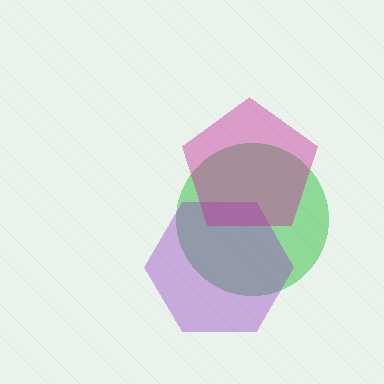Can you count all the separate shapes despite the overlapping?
Yes, there are 3 separate shapes.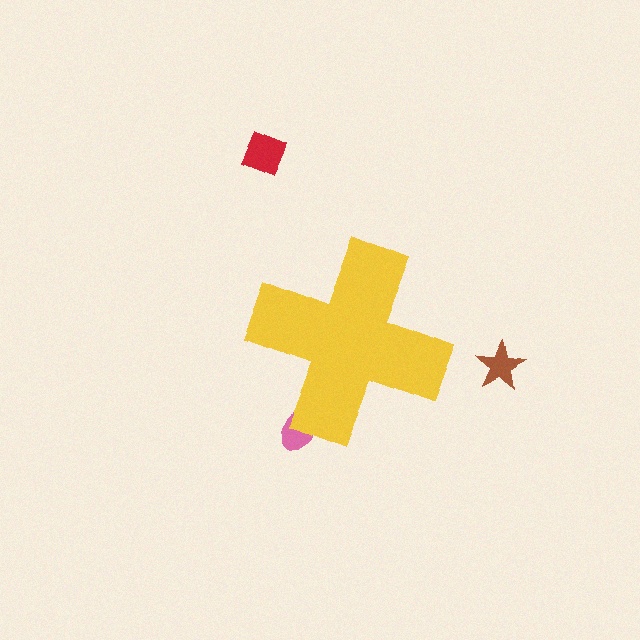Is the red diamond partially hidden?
No, the red diamond is fully visible.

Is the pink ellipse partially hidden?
Yes, the pink ellipse is partially hidden behind the yellow cross.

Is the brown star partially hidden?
No, the brown star is fully visible.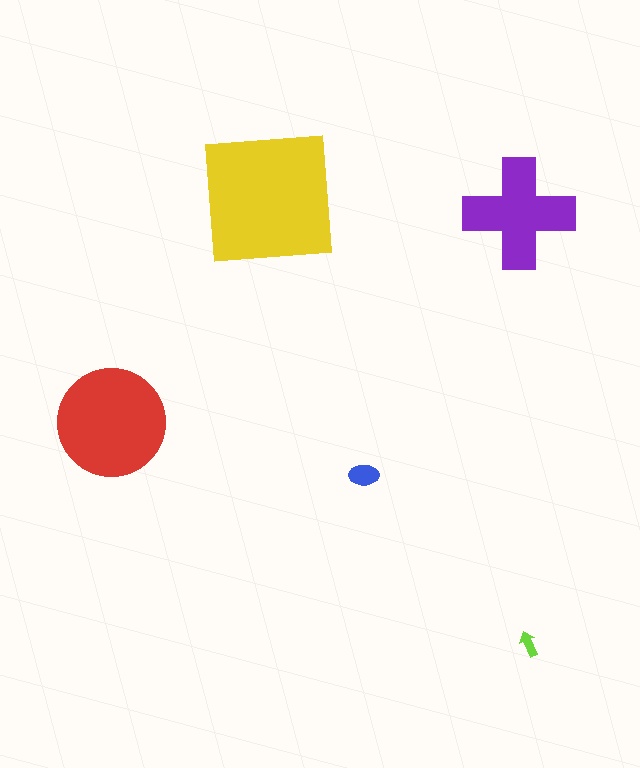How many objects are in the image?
There are 5 objects in the image.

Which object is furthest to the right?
The lime arrow is rightmost.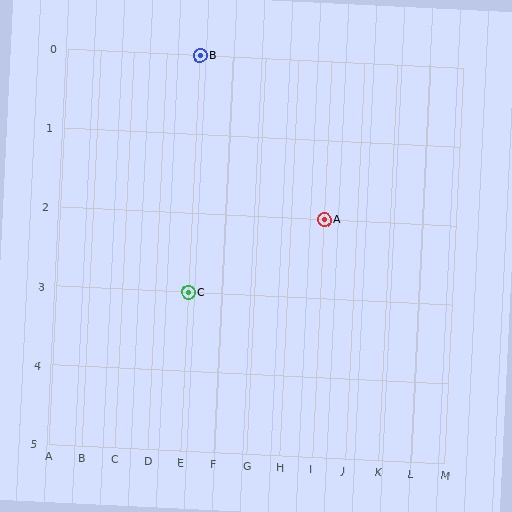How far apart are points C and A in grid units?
Points C and A are 4 columns and 1 row apart (about 4.1 grid units diagonally).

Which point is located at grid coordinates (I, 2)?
Point A is at (I, 2).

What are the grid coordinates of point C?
Point C is at grid coordinates (E, 3).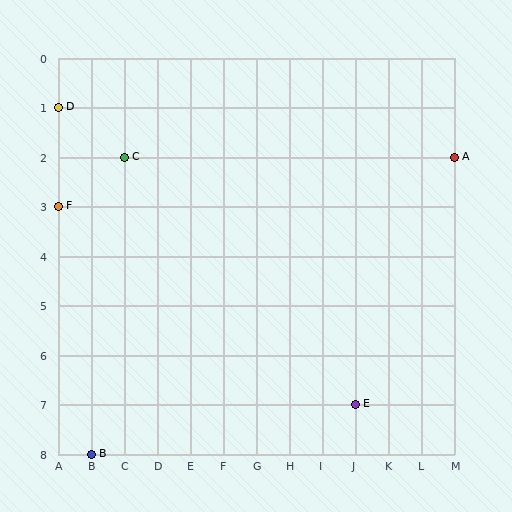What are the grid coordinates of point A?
Point A is at grid coordinates (M, 2).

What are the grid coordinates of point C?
Point C is at grid coordinates (C, 2).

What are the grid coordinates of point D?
Point D is at grid coordinates (A, 1).